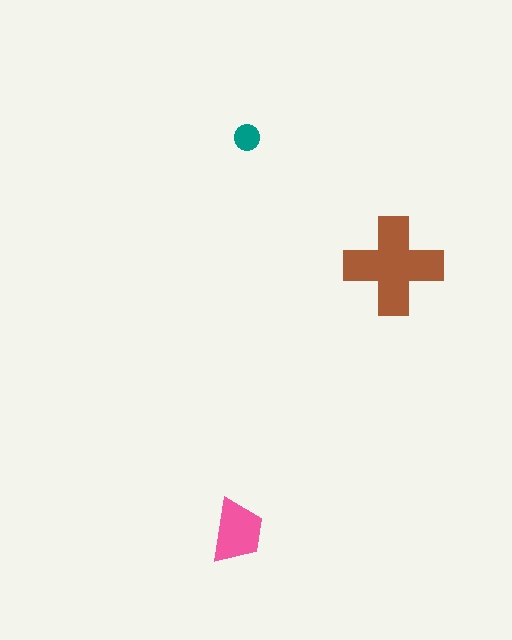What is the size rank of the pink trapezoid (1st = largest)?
2nd.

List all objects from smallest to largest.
The teal circle, the pink trapezoid, the brown cross.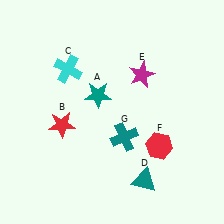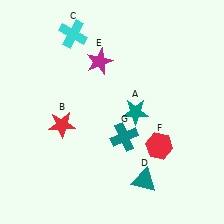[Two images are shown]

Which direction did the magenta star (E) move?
The magenta star (E) moved left.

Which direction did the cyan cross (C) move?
The cyan cross (C) moved up.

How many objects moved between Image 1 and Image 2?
3 objects moved between the two images.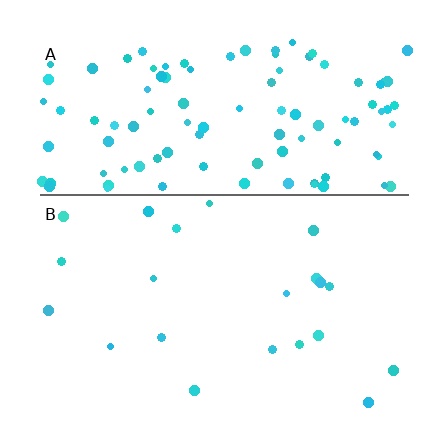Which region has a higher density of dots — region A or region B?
A (the top).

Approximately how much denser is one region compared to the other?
Approximately 5.4× — region A over region B.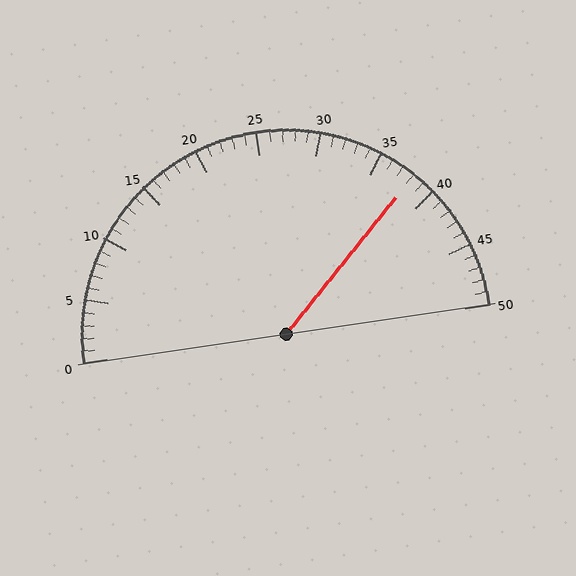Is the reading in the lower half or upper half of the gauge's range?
The reading is in the upper half of the range (0 to 50).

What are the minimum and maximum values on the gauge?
The gauge ranges from 0 to 50.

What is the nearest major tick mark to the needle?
The nearest major tick mark is 40.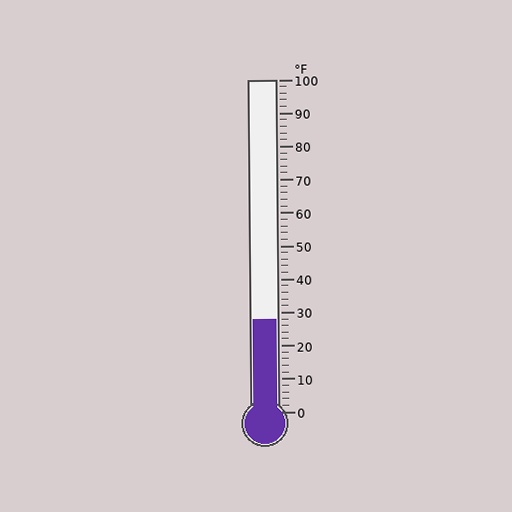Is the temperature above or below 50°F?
The temperature is below 50°F.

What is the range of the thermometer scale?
The thermometer scale ranges from 0°F to 100°F.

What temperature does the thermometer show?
The thermometer shows approximately 28°F.